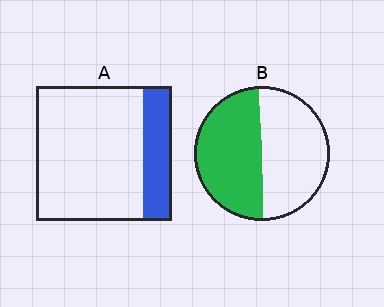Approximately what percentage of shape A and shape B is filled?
A is approximately 20% and B is approximately 50%.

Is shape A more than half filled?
No.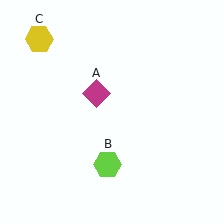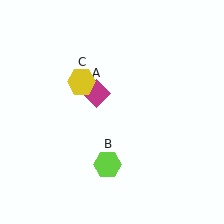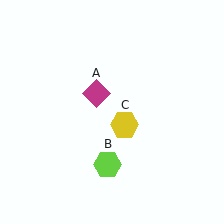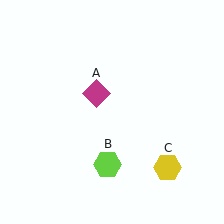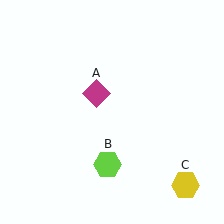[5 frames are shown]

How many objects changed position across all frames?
1 object changed position: yellow hexagon (object C).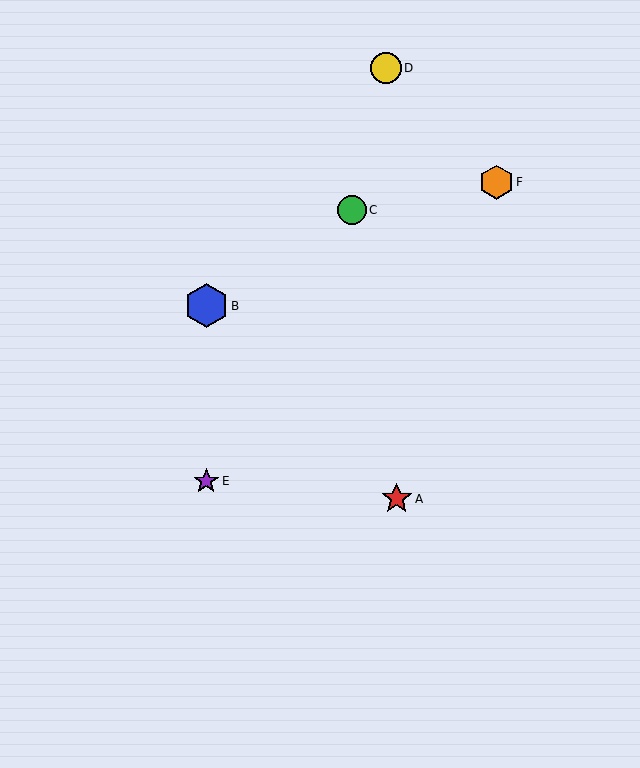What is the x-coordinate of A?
Object A is at x≈397.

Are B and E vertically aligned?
Yes, both are at x≈206.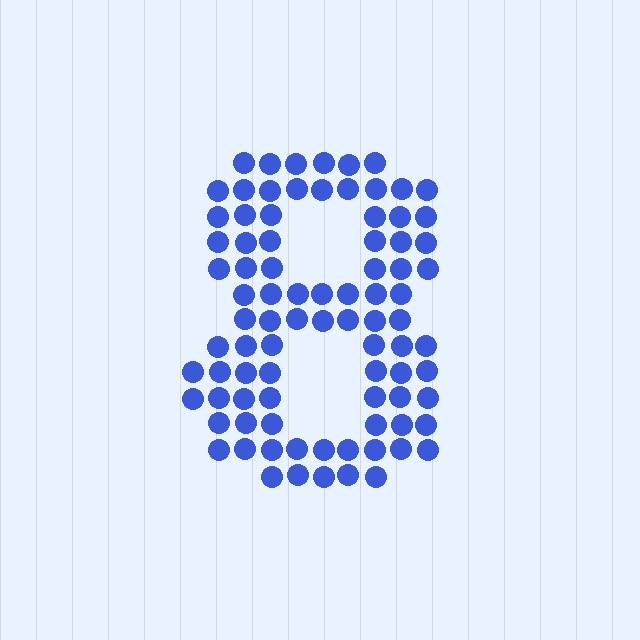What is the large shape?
The large shape is the digit 8.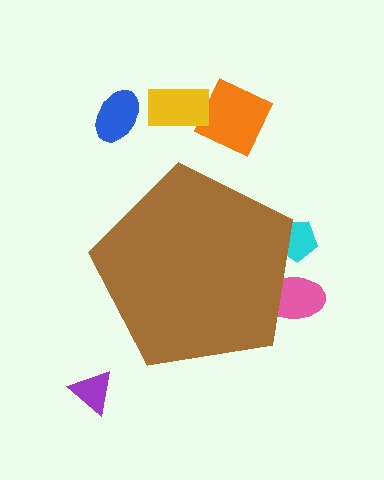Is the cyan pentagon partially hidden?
Yes, the cyan pentagon is partially hidden behind the brown pentagon.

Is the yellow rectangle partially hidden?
No, the yellow rectangle is fully visible.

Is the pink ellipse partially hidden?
Yes, the pink ellipse is partially hidden behind the brown pentagon.